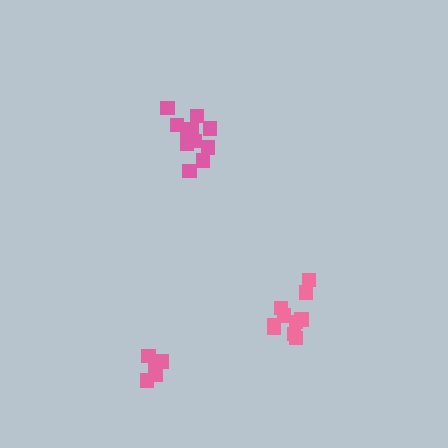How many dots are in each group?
Group 1: 11 dots, Group 2: 10 dots, Group 3: 5 dots (26 total).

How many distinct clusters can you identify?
There are 3 distinct clusters.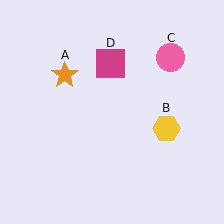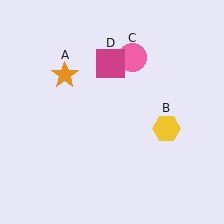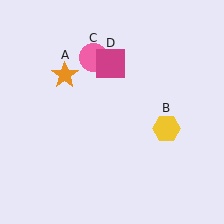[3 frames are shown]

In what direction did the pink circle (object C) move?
The pink circle (object C) moved left.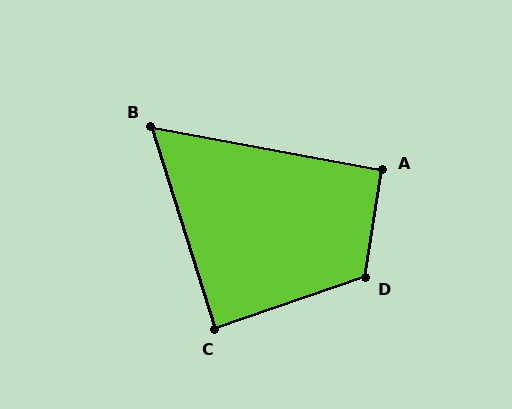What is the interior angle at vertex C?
Approximately 89 degrees (approximately right).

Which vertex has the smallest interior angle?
B, at approximately 62 degrees.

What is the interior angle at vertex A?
Approximately 91 degrees (approximately right).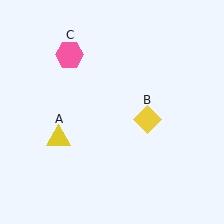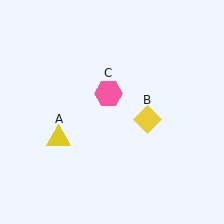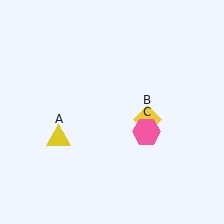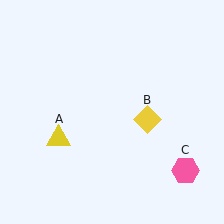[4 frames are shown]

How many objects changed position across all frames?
1 object changed position: pink hexagon (object C).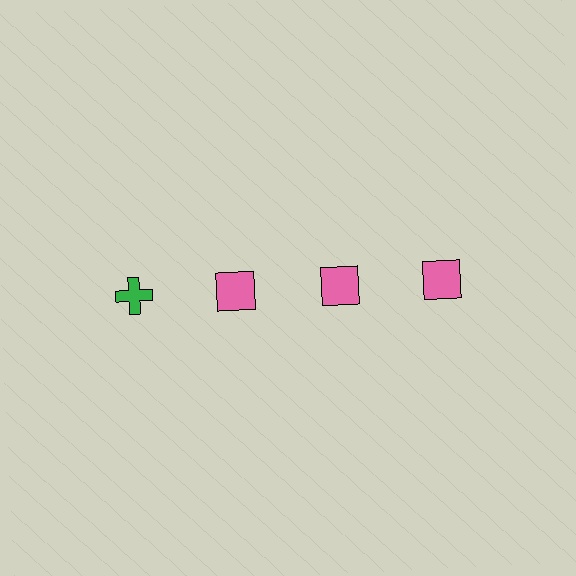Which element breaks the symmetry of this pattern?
The green cross in the top row, leftmost column breaks the symmetry. All other shapes are pink squares.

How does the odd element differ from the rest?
It differs in both color (green instead of pink) and shape (cross instead of square).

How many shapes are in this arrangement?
There are 4 shapes arranged in a grid pattern.